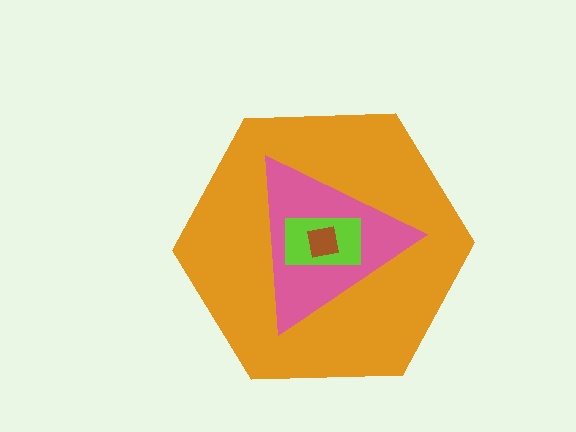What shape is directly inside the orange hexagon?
The pink triangle.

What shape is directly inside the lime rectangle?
The brown square.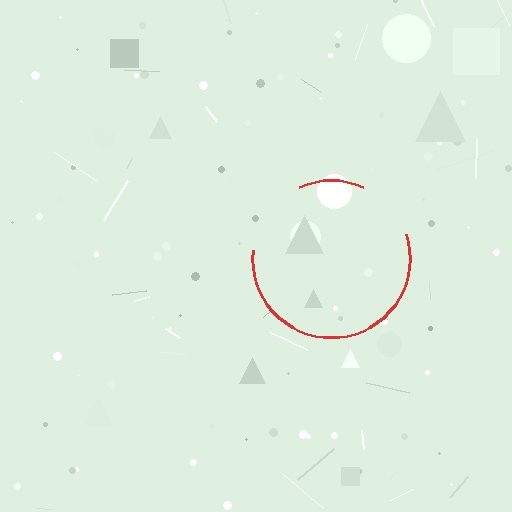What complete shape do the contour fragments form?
The contour fragments form a circle.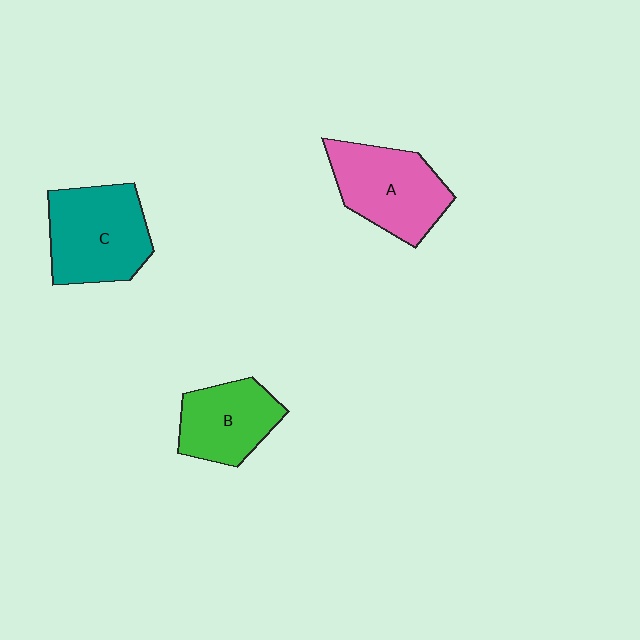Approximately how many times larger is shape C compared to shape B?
Approximately 1.3 times.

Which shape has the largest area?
Shape C (teal).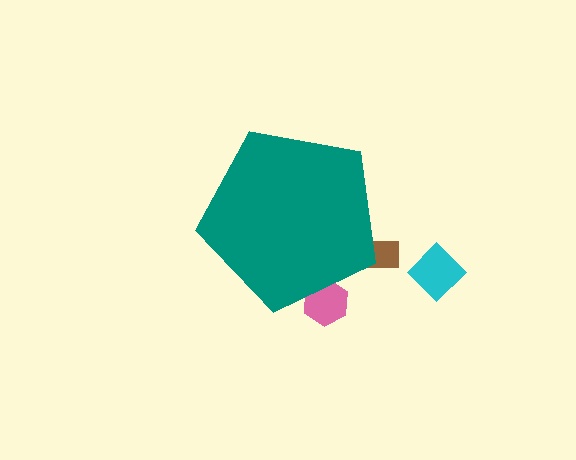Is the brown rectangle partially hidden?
Yes, the brown rectangle is partially hidden behind the teal pentagon.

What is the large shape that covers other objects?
A teal pentagon.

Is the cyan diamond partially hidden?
No, the cyan diamond is fully visible.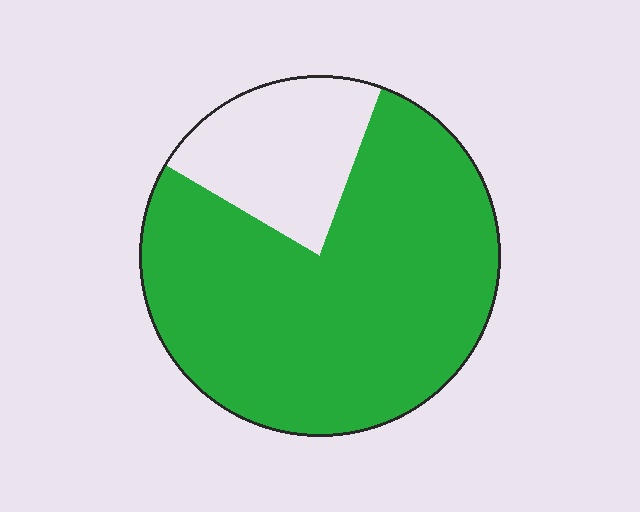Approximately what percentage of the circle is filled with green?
Approximately 80%.